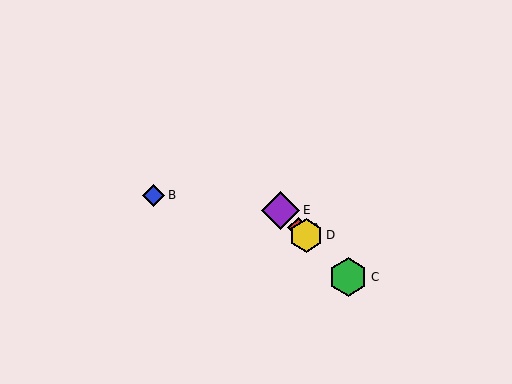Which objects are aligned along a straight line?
Objects A, C, D, E are aligned along a straight line.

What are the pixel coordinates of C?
Object C is at (348, 277).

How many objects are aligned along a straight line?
4 objects (A, C, D, E) are aligned along a straight line.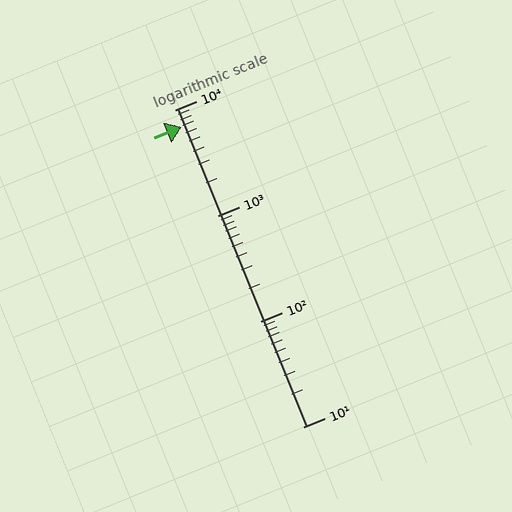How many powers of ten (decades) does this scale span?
The scale spans 3 decades, from 10 to 10000.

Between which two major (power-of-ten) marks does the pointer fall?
The pointer is between 1000 and 10000.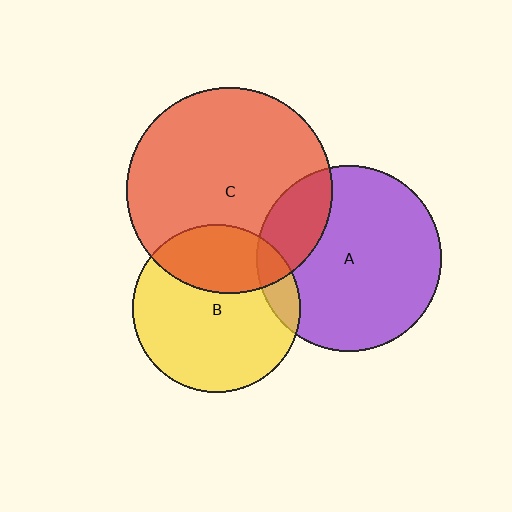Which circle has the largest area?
Circle C (red).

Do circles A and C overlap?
Yes.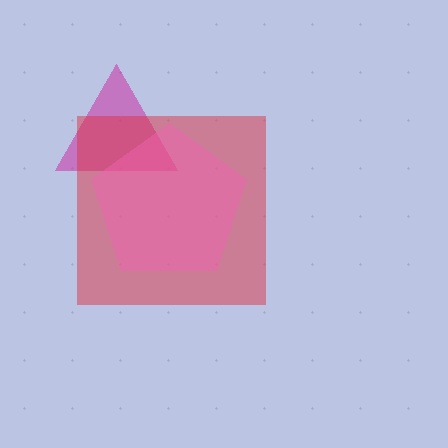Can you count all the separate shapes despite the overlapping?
Yes, there are 3 separate shapes.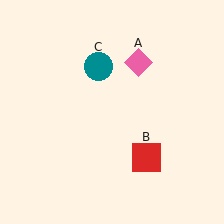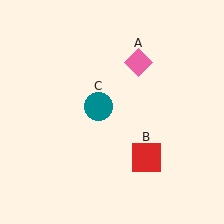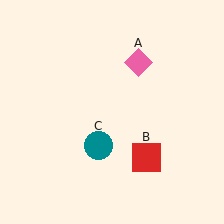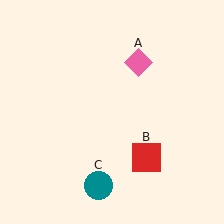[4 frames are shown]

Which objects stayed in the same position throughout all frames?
Pink diamond (object A) and red square (object B) remained stationary.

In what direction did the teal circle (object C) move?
The teal circle (object C) moved down.